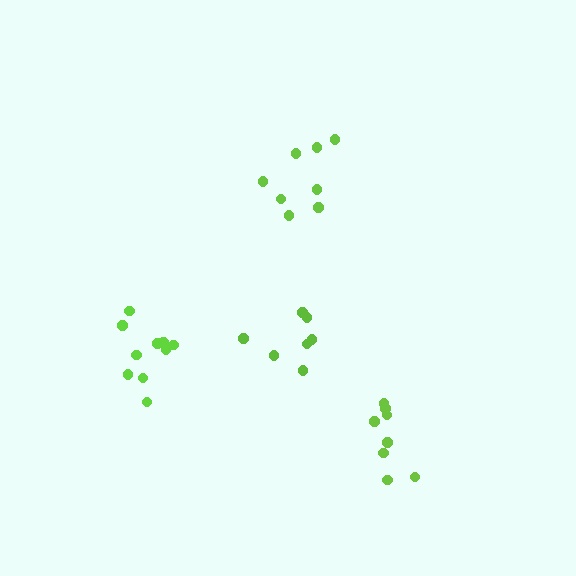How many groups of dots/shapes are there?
There are 4 groups.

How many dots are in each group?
Group 1: 10 dots, Group 2: 8 dots, Group 3: 7 dots, Group 4: 8 dots (33 total).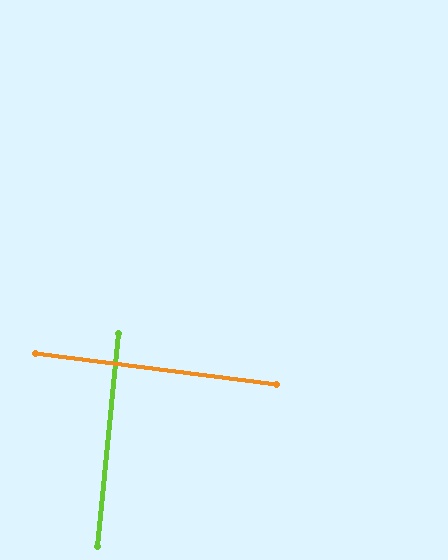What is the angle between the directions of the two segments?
Approximately 89 degrees.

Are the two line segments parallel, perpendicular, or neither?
Perpendicular — they meet at approximately 89°.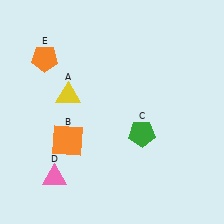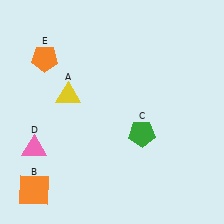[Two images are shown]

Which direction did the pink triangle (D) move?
The pink triangle (D) moved up.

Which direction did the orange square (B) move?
The orange square (B) moved down.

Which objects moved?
The objects that moved are: the orange square (B), the pink triangle (D).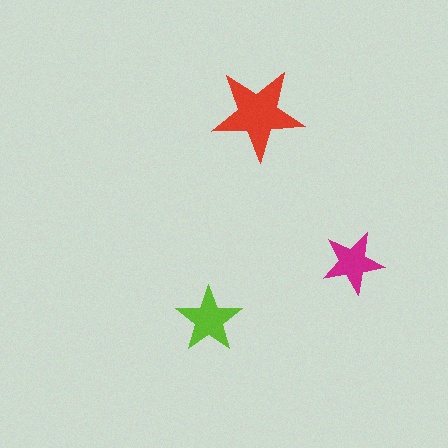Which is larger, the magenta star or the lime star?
The lime one.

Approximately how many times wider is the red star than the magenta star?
About 1.5 times wider.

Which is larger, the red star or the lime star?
The red one.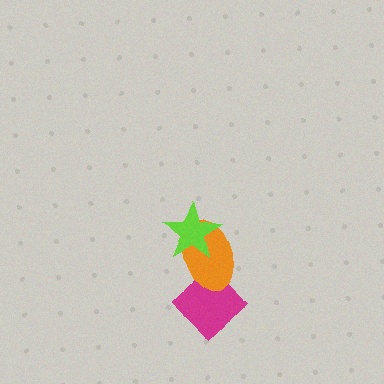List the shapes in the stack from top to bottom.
From top to bottom: the lime star, the orange ellipse, the magenta diamond.